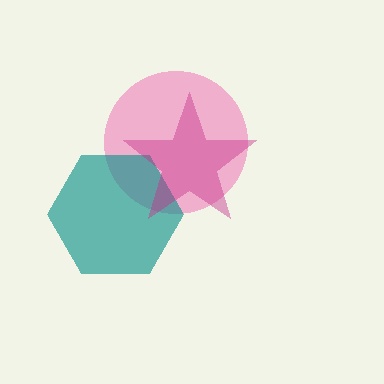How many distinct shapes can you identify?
There are 3 distinct shapes: a pink circle, a teal hexagon, a magenta star.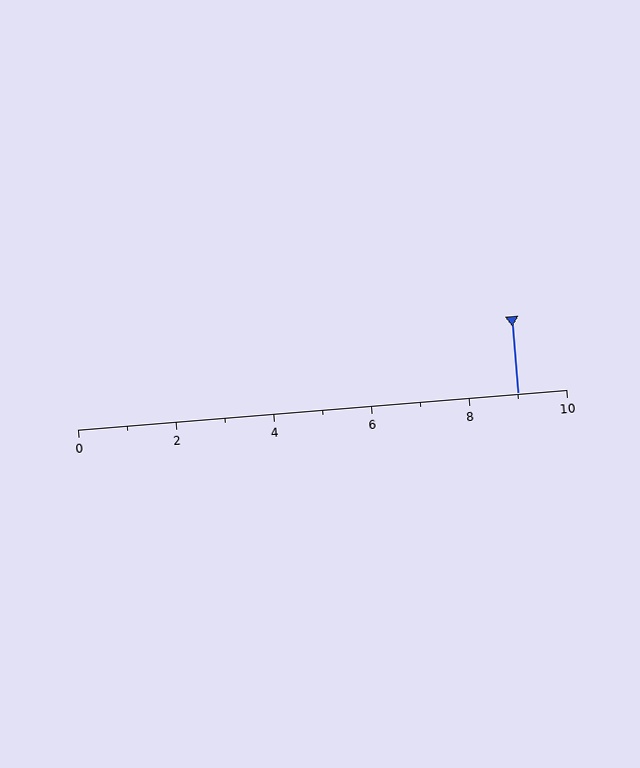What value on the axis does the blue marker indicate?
The marker indicates approximately 9.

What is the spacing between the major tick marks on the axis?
The major ticks are spaced 2 apart.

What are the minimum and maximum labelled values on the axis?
The axis runs from 0 to 10.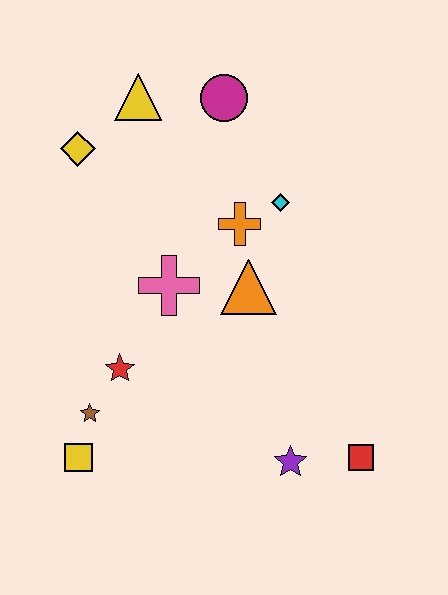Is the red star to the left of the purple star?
Yes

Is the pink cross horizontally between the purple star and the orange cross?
No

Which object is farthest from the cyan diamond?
The yellow square is farthest from the cyan diamond.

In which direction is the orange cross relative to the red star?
The orange cross is above the red star.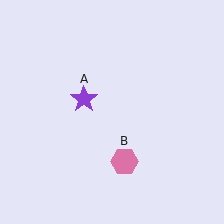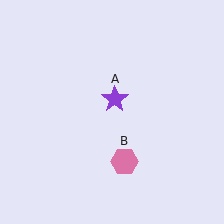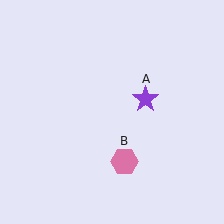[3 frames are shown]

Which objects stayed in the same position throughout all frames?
Pink hexagon (object B) remained stationary.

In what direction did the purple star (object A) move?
The purple star (object A) moved right.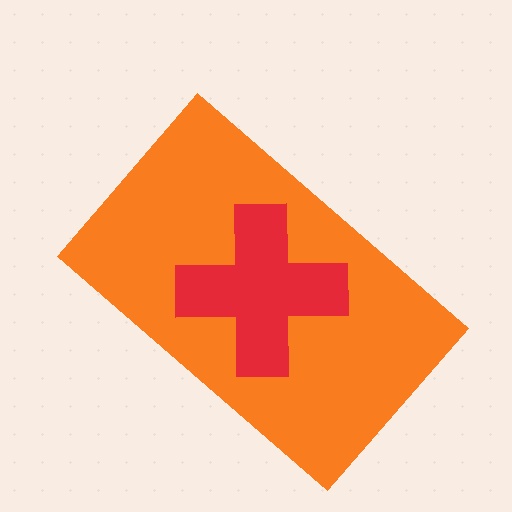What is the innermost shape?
The red cross.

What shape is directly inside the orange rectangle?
The red cross.